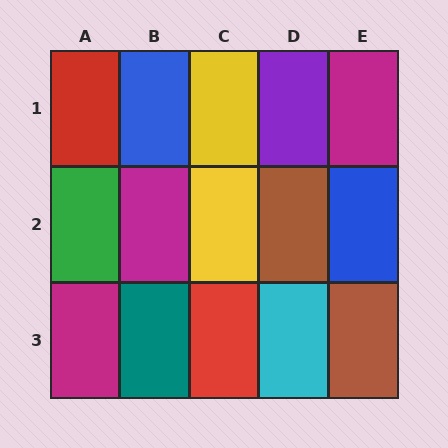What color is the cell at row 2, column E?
Blue.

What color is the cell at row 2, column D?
Brown.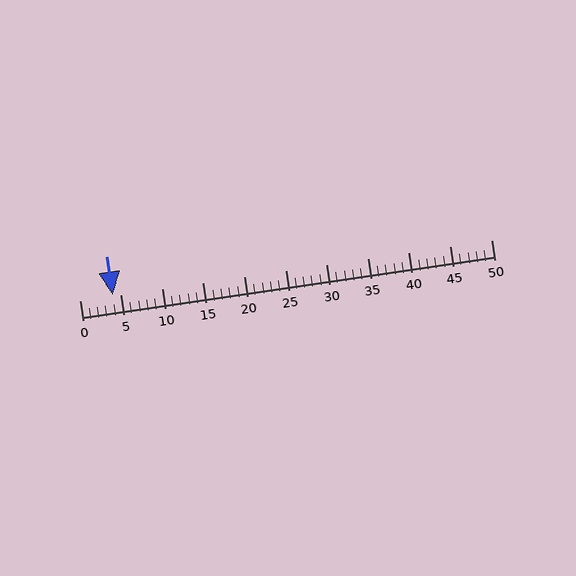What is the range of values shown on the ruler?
The ruler shows values from 0 to 50.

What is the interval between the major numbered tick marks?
The major tick marks are spaced 5 units apart.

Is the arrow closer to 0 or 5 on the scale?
The arrow is closer to 5.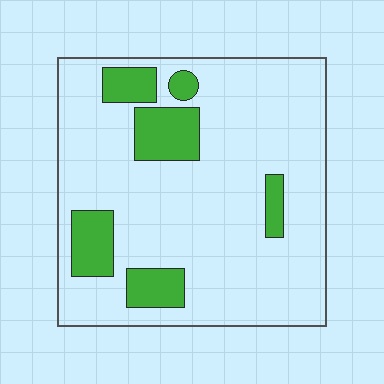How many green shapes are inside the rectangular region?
6.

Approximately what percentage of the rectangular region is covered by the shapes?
Approximately 15%.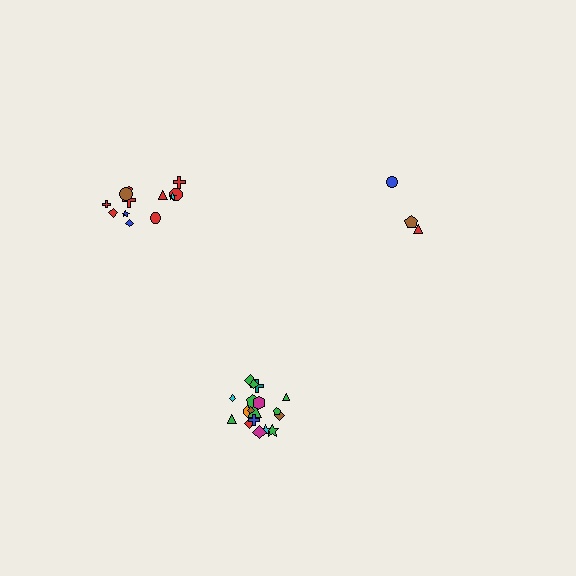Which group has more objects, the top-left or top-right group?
The top-left group.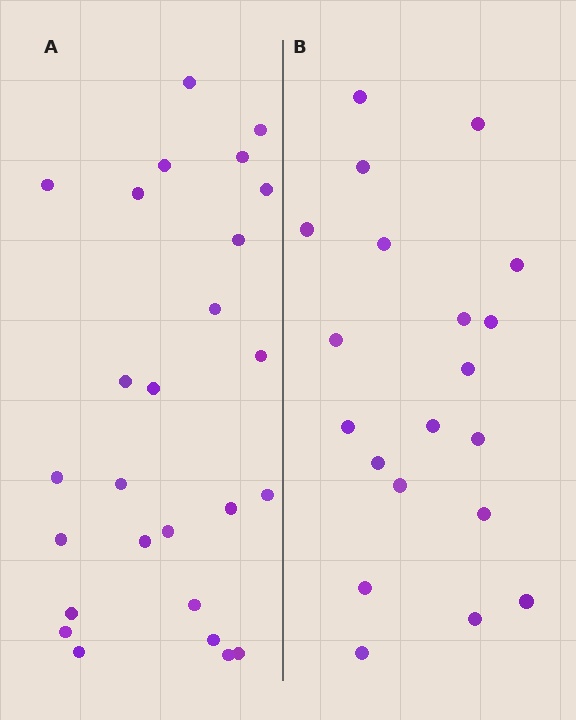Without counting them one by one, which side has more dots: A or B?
Region A (the left region) has more dots.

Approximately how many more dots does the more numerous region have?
Region A has about 6 more dots than region B.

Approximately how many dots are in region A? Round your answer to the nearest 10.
About 30 dots. (The exact count is 26, which rounds to 30.)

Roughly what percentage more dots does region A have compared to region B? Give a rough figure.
About 30% more.